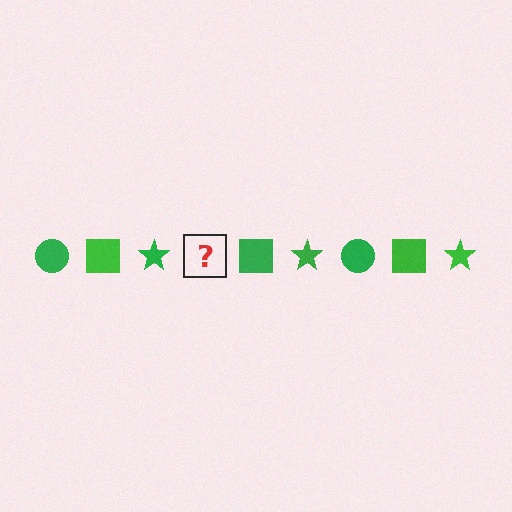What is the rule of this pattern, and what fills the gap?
The rule is that the pattern cycles through circle, square, star shapes in green. The gap should be filled with a green circle.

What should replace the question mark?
The question mark should be replaced with a green circle.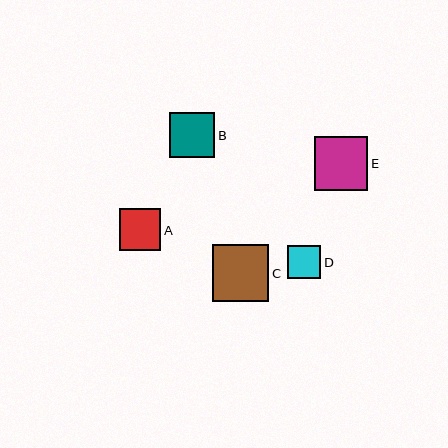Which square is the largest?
Square C is the largest with a size of approximately 56 pixels.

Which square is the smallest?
Square D is the smallest with a size of approximately 33 pixels.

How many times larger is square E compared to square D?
Square E is approximately 1.6 times the size of square D.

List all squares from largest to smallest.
From largest to smallest: C, E, B, A, D.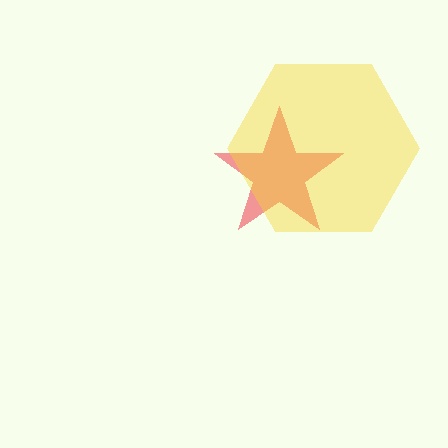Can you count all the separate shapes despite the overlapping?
Yes, there are 2 separate shapes.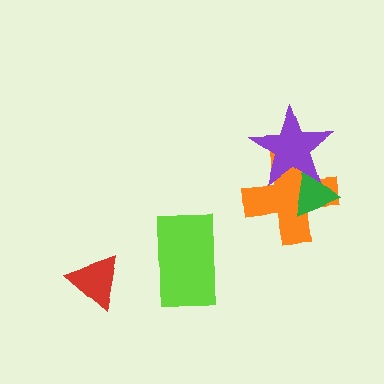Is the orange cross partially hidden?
Yes, it is partially covered by another shape.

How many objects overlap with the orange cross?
2 objects overlap with the orange cross.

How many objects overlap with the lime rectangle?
0 objects overlap with the lime rectangle.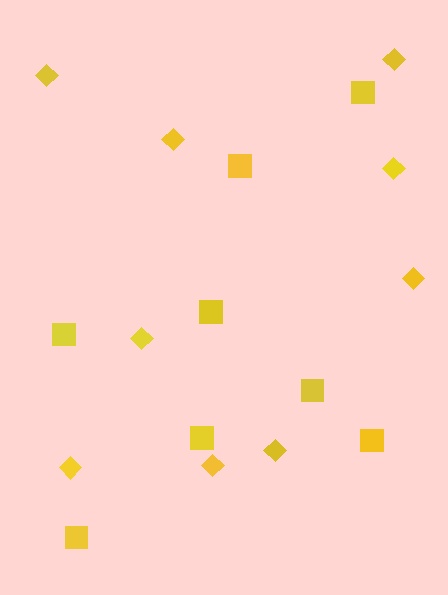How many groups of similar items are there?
There are 2 groups: one group of squares (8) and one group of diamonds (9).